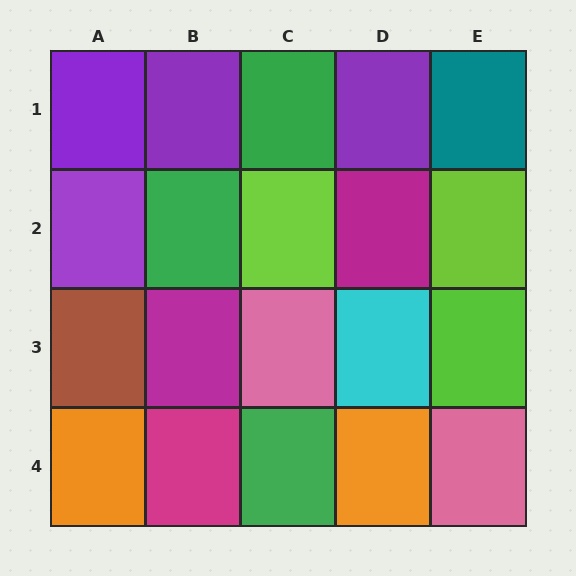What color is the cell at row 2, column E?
Lime.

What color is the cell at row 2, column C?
Lime.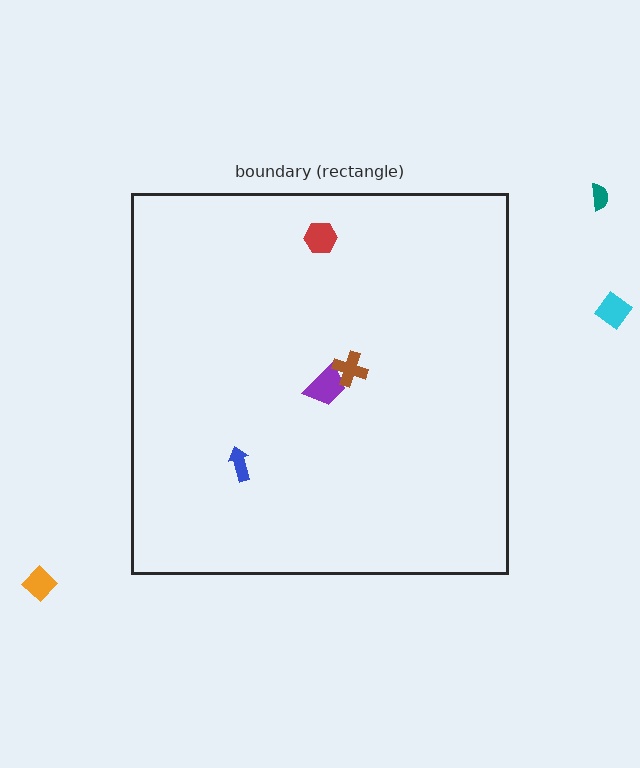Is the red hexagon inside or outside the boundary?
Inside.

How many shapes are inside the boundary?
4 inside, 3 outside.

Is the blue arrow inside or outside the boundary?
Inside.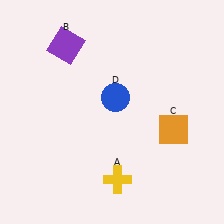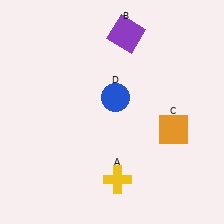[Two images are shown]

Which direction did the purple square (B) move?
The purple square (B) moved right.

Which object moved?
The purple square (B) moved right.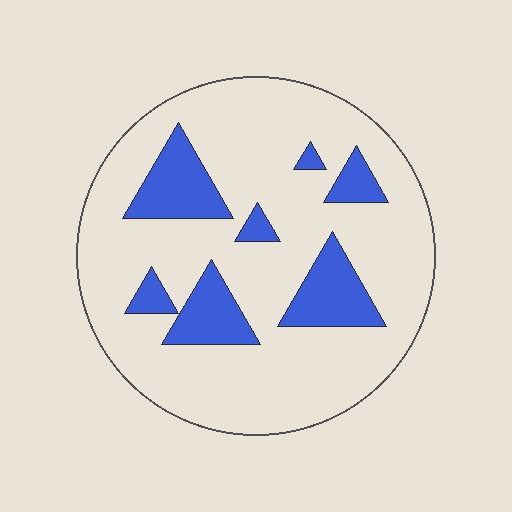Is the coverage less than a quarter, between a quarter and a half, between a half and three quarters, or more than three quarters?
Less than a quarter.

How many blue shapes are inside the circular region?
7.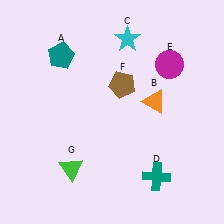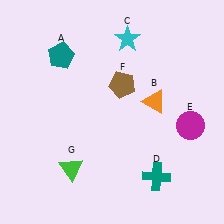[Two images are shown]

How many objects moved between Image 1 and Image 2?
1 object moved between the two images.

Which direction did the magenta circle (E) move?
The magenta circle (E) moved down.